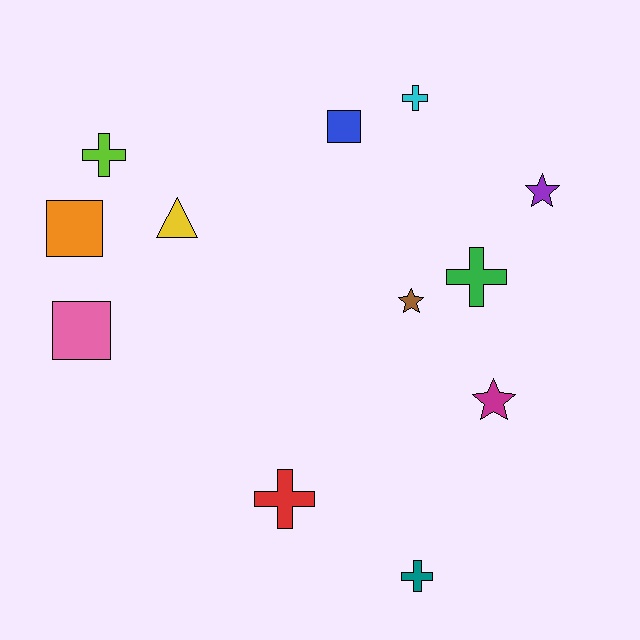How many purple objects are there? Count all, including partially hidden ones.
There is 1 purple object.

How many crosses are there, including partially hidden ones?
There are 5 crosses.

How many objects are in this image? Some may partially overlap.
There are 12 objects.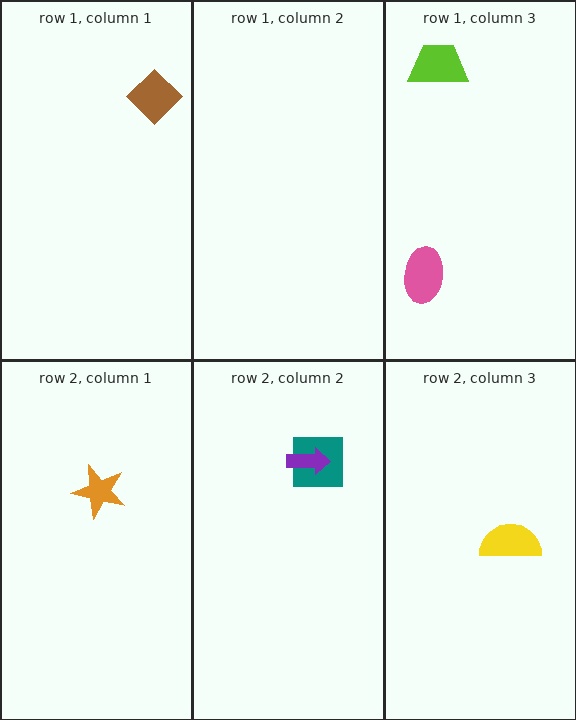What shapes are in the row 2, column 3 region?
The yellow semicircle.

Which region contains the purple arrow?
The row 2, column 2 region.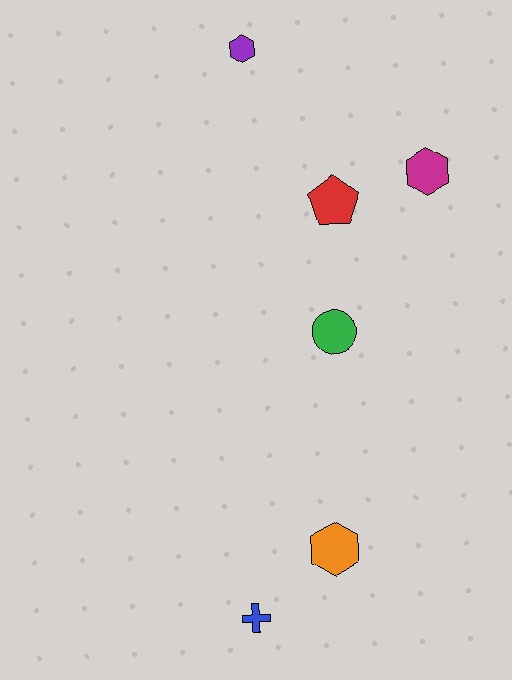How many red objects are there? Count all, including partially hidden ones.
There is 1 red object.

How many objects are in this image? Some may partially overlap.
There are 6 objects.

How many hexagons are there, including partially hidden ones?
There are 3 hexagons.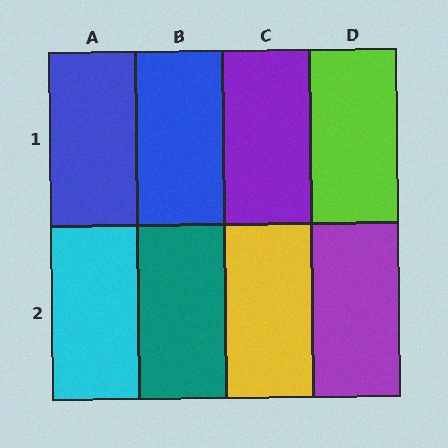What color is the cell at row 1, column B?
Blue.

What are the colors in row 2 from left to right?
Cyan, teal, yellow, purple.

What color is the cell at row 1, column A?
Blue.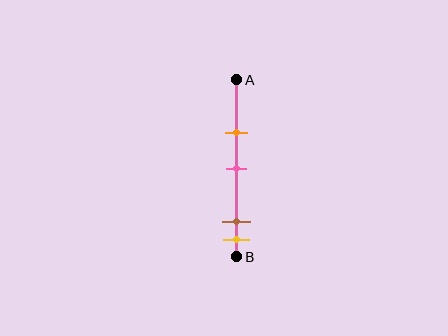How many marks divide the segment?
There are 4 marks dividing the segment.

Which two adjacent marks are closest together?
The brown and yellow marks are the closest adjacent pair.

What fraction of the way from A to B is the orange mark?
The orange mark is approximately 30% (0.3) of the way from A to B.